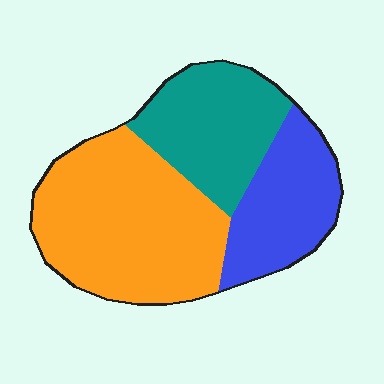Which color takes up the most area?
Orange, at roughly 50%.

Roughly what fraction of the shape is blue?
Blue takes up less than a quarter of the shape.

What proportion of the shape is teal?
Teal takes up between a quarter and a half of the shape.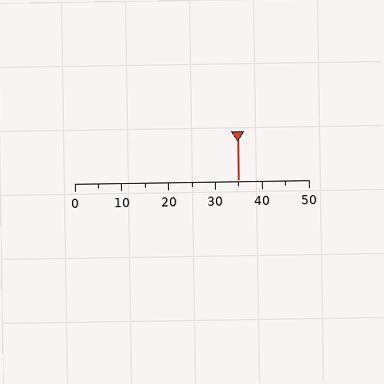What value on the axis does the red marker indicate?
The marker indicates approximately 35.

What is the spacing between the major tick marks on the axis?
The major ticks are spaced 10 apart.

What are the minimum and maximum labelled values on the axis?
The axis runs from 0 to 50.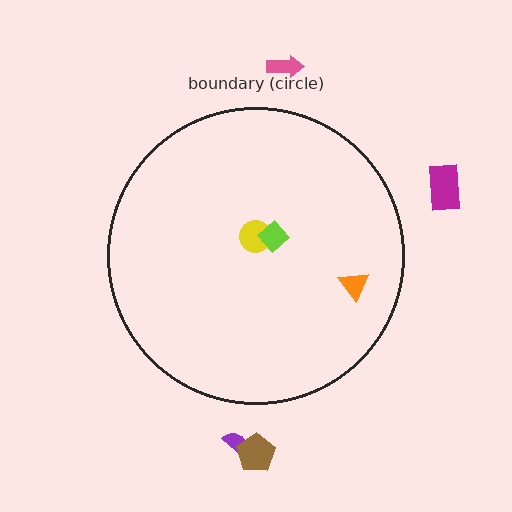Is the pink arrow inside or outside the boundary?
Outside.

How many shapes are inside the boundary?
3 inside, 4 outside.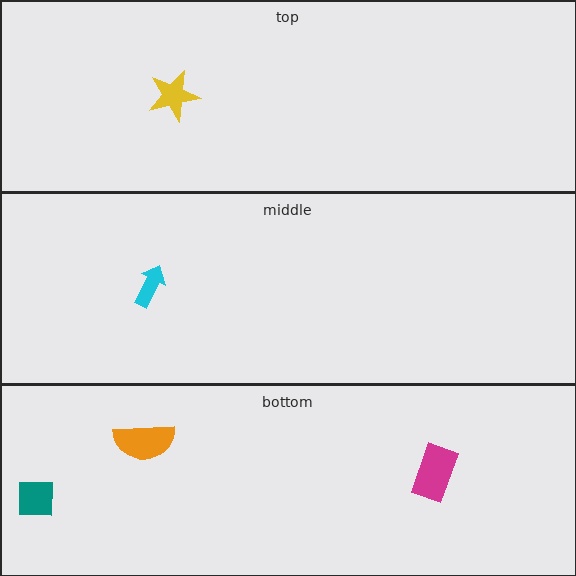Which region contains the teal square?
The bottom region.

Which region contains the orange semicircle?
The bottom region.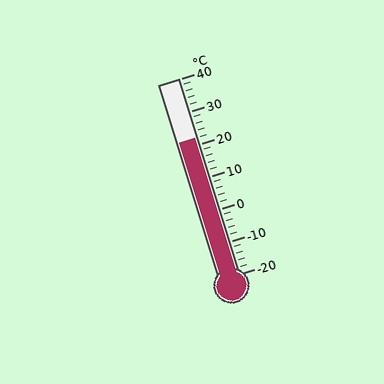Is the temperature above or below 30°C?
The temperature is below 30°C.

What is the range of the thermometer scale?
The thermometer scale ranges from -20°C to 40°C.